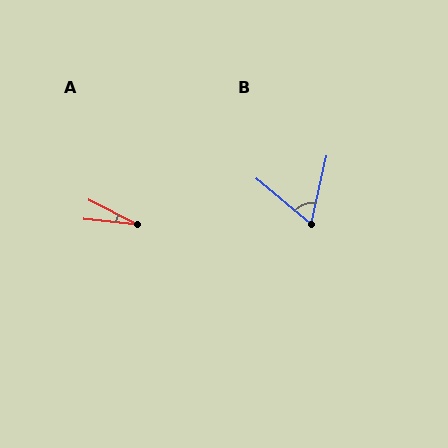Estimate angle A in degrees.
Approximately 21 degrees.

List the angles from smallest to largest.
A (21°), B (63°).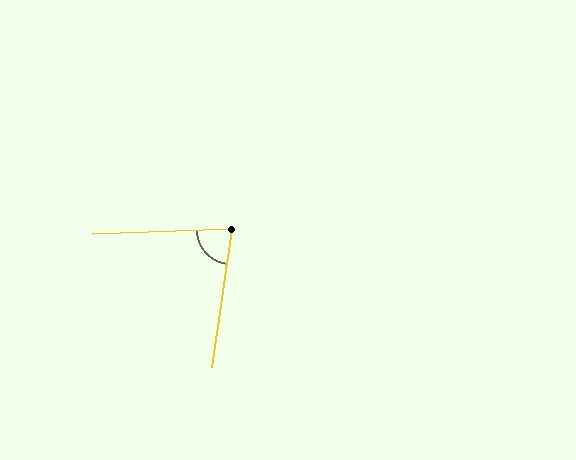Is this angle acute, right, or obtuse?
It is acute.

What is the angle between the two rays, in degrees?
Approximately 80 degrees.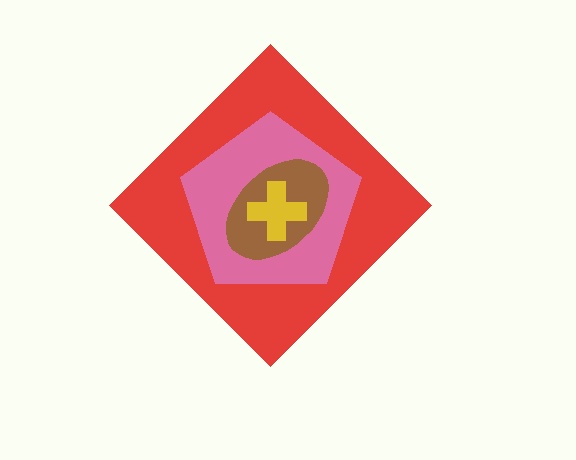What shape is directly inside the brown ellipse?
The yellow cross.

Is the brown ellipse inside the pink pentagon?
Yes.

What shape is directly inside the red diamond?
The pink pentagon.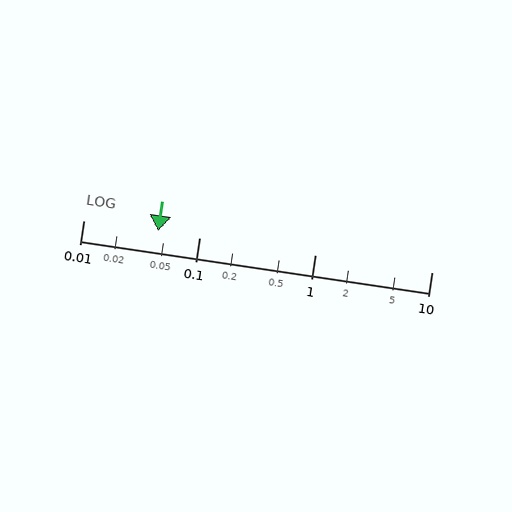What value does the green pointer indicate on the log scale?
The pointer indicates approximately 0.044.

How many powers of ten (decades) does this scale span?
The scale spans 3 decades, from 0.01 to 10.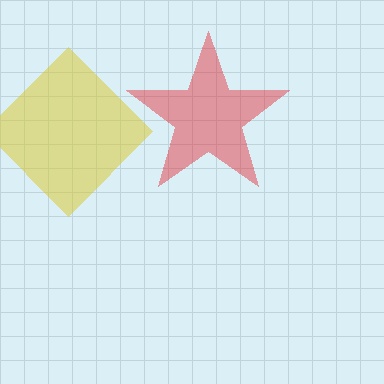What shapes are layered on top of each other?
The layered shapes are: a red star, a yellow diamond.